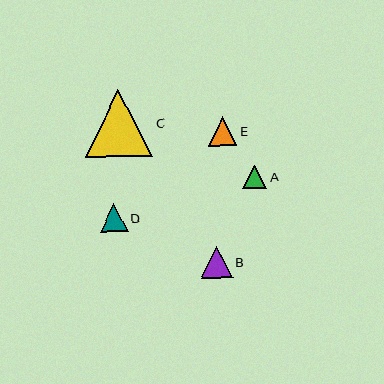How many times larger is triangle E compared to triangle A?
Triangle E is approximately 1.2 times the size of triangle A.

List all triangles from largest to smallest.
From largest to smallest: C, B, E, D, A.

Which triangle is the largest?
Triangle C is the largest with a size of approximately 67 pixels.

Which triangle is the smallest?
Triangle A is the smallest with a size of approximately 24 pixels.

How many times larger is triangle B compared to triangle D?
Triangle B is approximately 1.1 times the size of triangle D.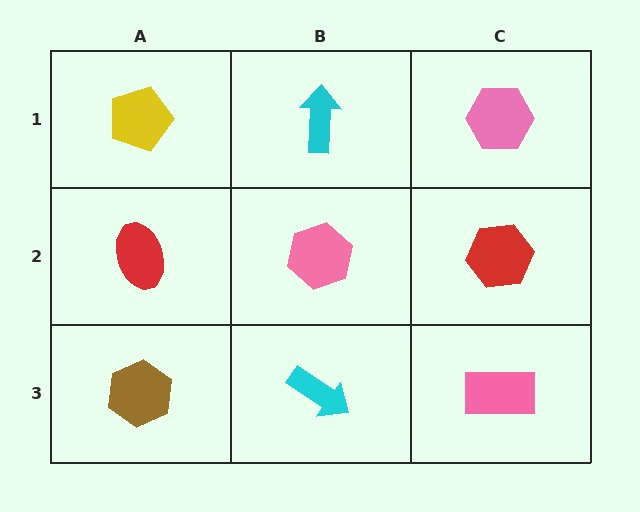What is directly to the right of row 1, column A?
A cyan arrow.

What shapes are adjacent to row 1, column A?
A red ellipse (row 2, column A), a cyan arrow (row 1, column B).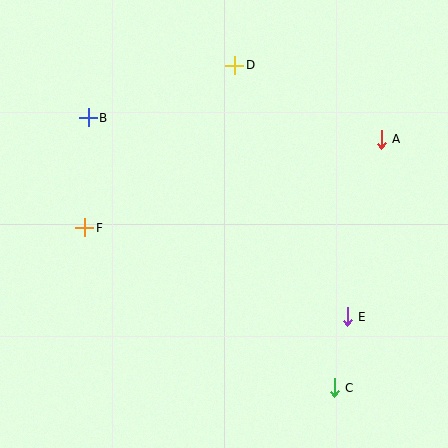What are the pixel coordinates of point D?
Point D is at (235, 65).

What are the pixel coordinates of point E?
Point E is at (347, 317).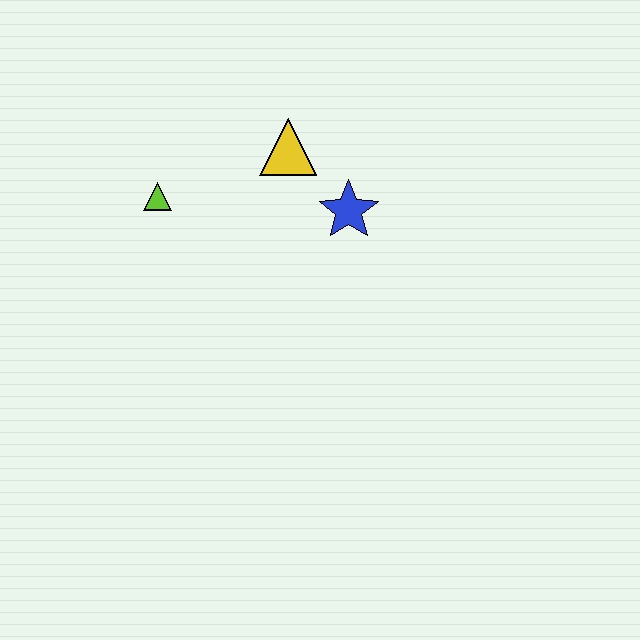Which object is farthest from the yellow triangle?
The lime triangle is farthest from the yellow triangle.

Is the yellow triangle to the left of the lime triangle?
No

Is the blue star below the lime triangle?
Yes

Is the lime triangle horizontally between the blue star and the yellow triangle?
No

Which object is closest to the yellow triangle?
The blue star is closest to the yellow triangle.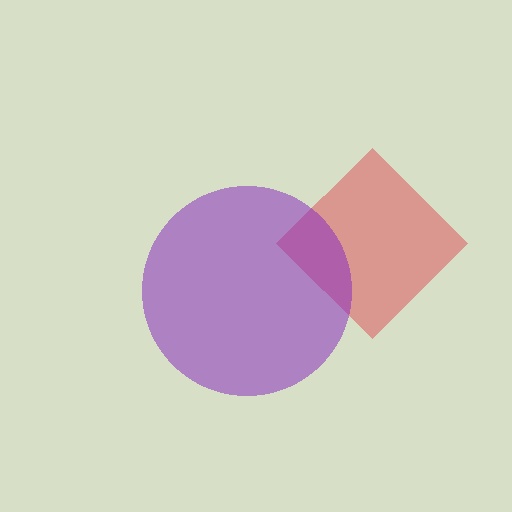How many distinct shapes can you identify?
There are 2 distinct shapes: a red diamond, a purple circle.